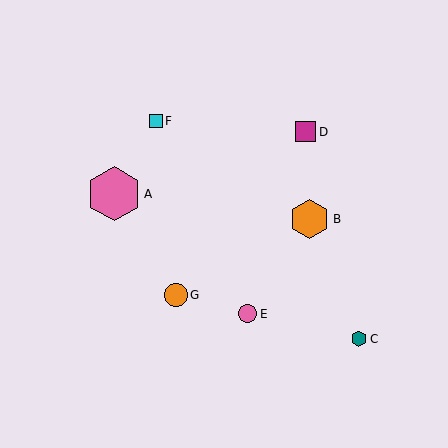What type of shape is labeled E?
Shape E is a pink circle.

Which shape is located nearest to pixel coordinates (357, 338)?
The teal hexagon (labeled C) at (359, 339) is nearest to that location.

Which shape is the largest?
The pink hexagon (labeled A) is the largest.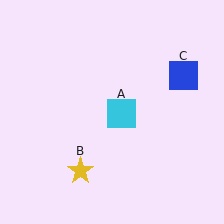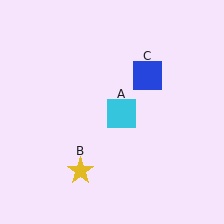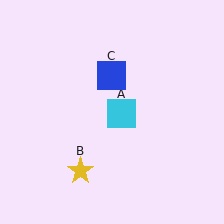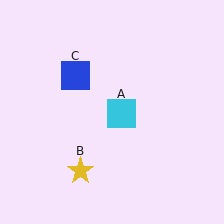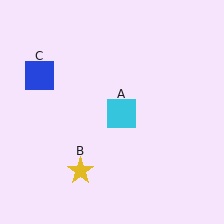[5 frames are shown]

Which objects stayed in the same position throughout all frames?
Cyan square (object A) and yellow star (object B) remained stationary.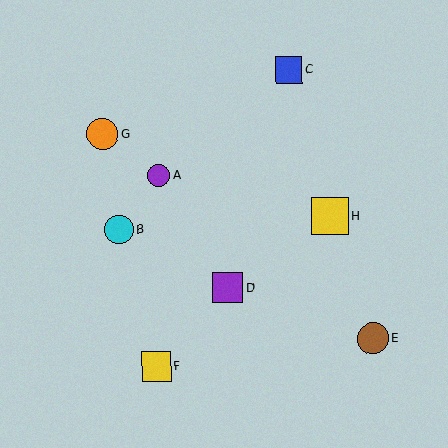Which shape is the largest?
The yellow square (labeled H) is the largest.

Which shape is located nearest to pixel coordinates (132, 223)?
The cyan circle (labeled B) at (119, 230) is nearest to that location.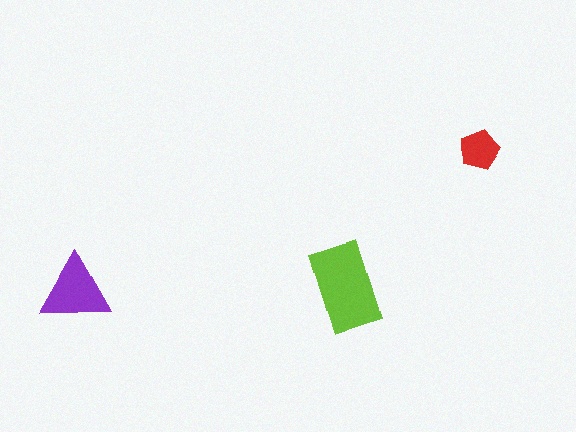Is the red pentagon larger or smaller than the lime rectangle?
Smaller.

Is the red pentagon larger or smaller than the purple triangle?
Smaller.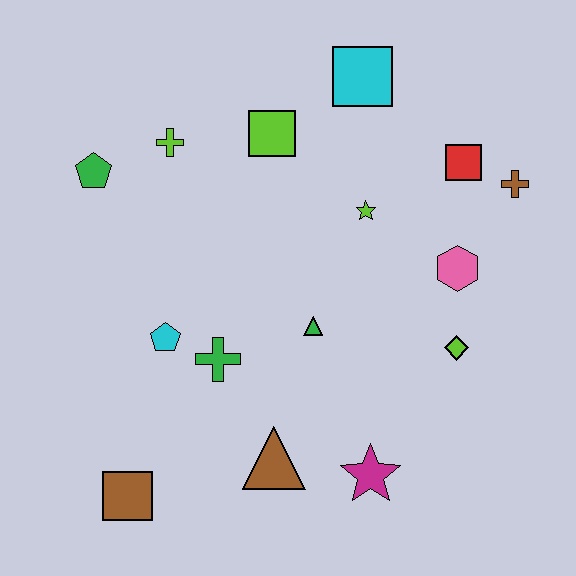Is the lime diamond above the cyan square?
No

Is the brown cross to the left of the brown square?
No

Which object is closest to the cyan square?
The lime square is closest to the cyan square.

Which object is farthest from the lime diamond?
The green pentagon is farthest from the lime diamond.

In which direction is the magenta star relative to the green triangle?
The magenta star is below the green triangle.